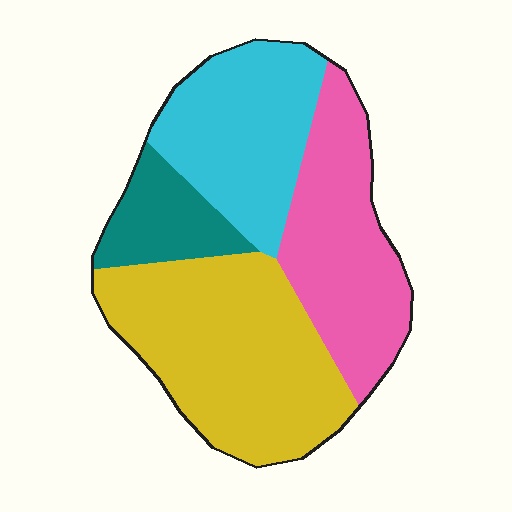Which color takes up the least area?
Teal, at roughly 10%.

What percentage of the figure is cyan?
Cyan takes up less than a quarter of the figure.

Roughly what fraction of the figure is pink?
Pink takes up about one quarter (1/4) of the figure.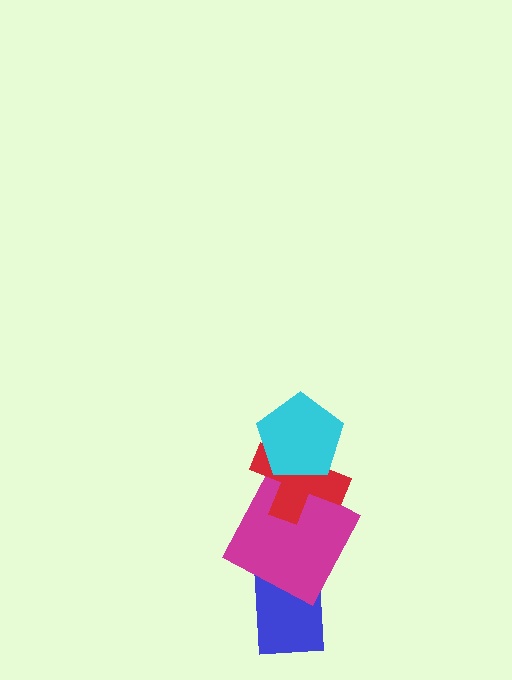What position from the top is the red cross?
The red cross is 2nd from the top.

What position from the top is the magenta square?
The magenta square is 3rd from the top.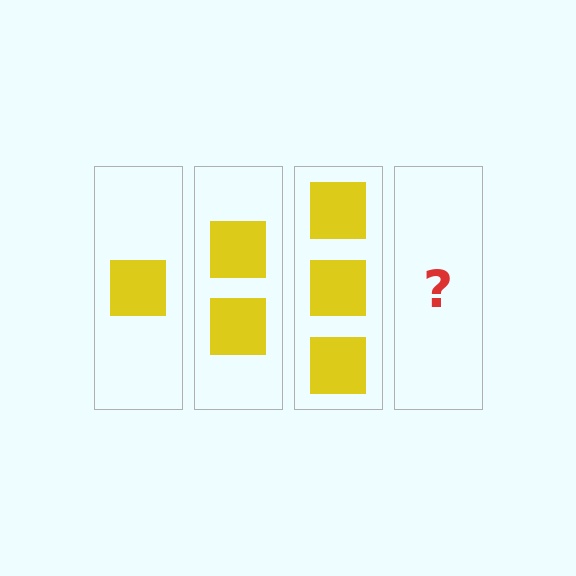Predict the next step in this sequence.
The next step is 4 squares.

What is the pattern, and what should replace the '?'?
The pattern is that each step adds one more square. The '?' should be 4 squares.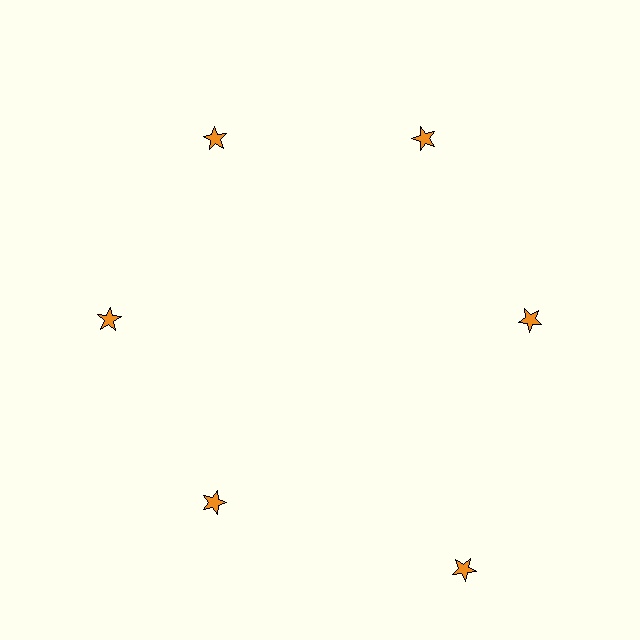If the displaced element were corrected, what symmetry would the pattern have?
It would have 6-fold rotational symmetry — the pattern would map onto itself every 60 degrees.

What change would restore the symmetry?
The symmetry would be restored by moving it inward, back onto the ring so that all 6 stars sit at equal angles and equal distance from the center.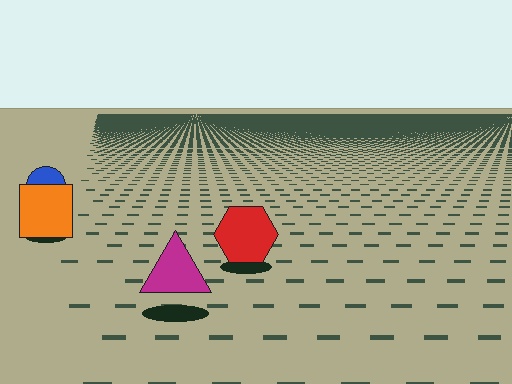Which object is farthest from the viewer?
The blue circle is farthest from the viewer. It appears smaller and the ground texture around it is denser.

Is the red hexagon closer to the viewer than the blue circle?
Yes. The red hexagon is closer — you can tell from the texture gradient: the ground texture is coarser near it.